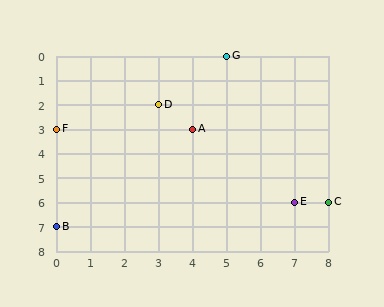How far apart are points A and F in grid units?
Points A and F are 4 columns apart.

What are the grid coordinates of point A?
Point A is at grid coordinates (4, 3).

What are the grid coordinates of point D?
Point D is at grid coordinates (3, 2).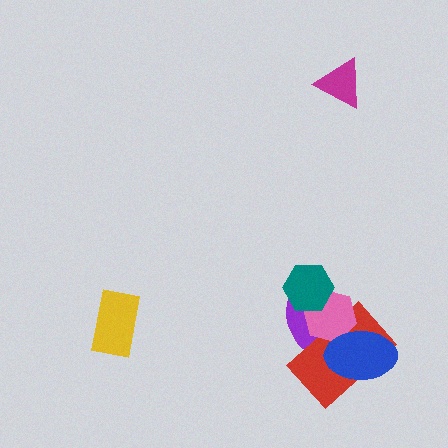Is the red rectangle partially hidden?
Yes, it is partially covered by another shape.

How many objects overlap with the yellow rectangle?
0 objects overlap with the yellow rectangle.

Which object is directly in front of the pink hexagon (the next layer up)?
The blue ellipse is directly in front of the pink hexagon.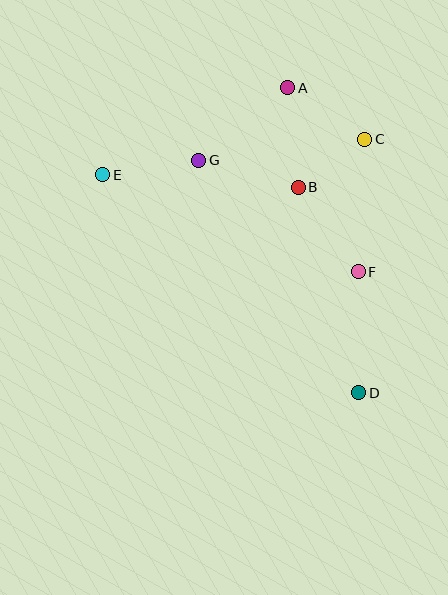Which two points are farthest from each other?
Points D and E are farthest from each other.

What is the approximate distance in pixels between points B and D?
The distance between B and D is approximately 214 pixels.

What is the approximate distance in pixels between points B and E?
The distance between B and E is approximately 196 pixels.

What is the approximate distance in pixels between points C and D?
The distance between C and D is approximately 253 pixels.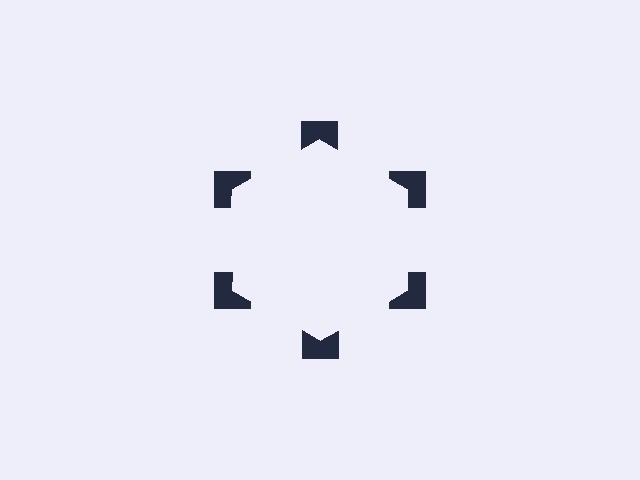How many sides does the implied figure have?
6 sides.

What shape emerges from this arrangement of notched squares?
An illusory hexagon — its edges are inferred from the aligned wedge cuts in the notched squares, not physically drawn.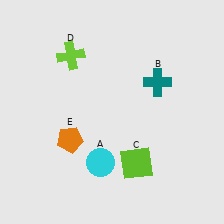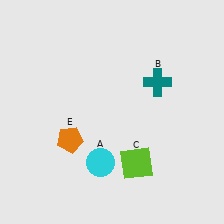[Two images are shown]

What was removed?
The lime cross (D) was removed in Image 2.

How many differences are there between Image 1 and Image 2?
There is 1 difference between the two images.